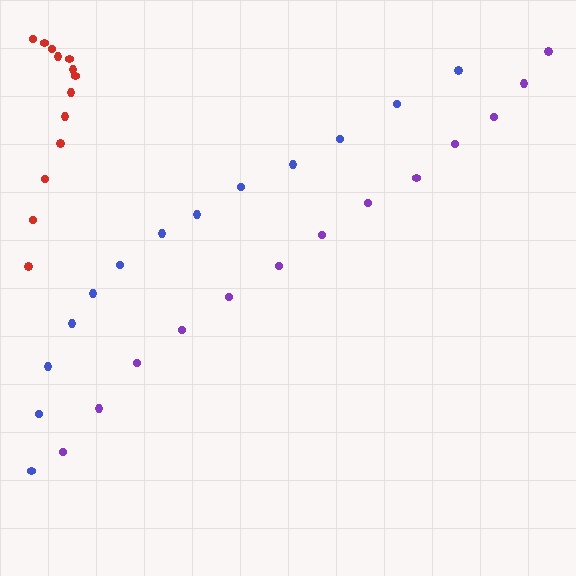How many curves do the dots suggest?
There are 3 distinct paths.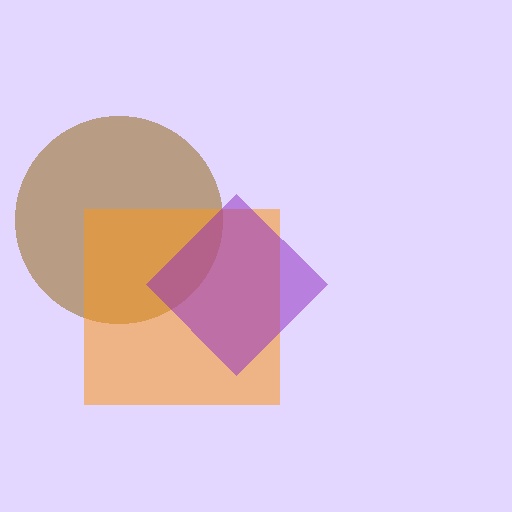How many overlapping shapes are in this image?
There are 3 overlapping shapes in the image.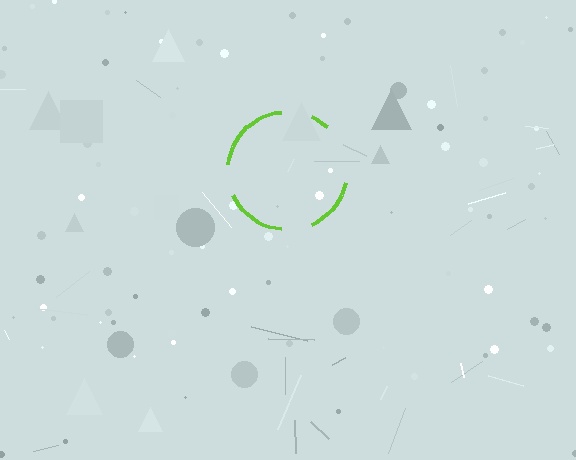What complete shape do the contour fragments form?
The contour fragments form a circle.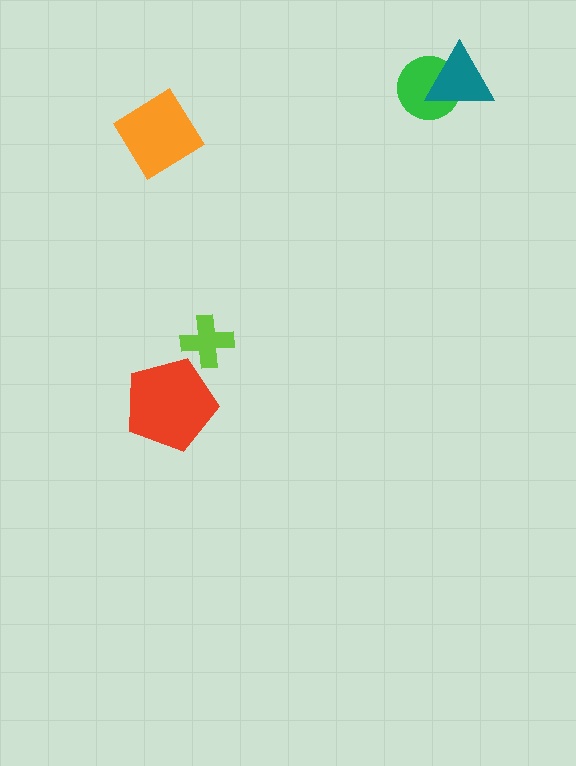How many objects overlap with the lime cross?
0 objects overlap with the lime cross.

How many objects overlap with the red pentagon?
0 objects overlap with the red pentagon.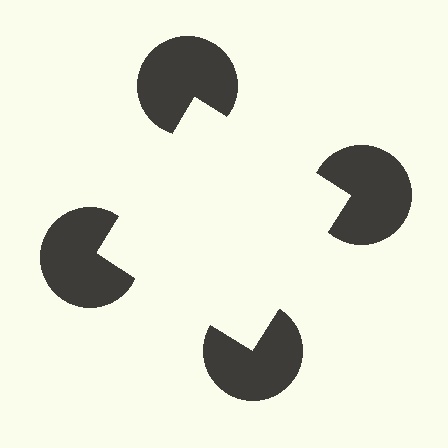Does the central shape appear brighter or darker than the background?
It typically appears slightly brighter than the background, even though no actual brightness change is drawn.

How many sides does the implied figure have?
4 sides.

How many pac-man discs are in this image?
There are 4 — one at each vertex of the illusory square.